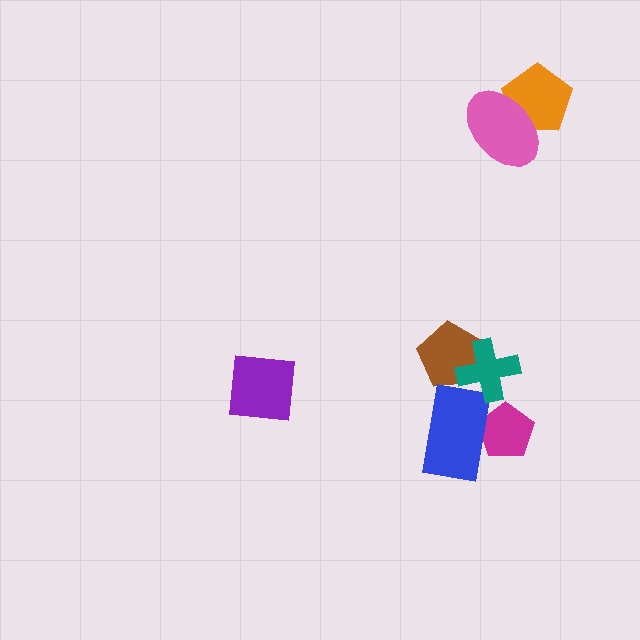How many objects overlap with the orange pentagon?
1 object overlaps with the orange pentagon.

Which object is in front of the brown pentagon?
The teal cross is in front of the brown pentagon.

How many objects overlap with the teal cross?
1 object overlaps with the teal cross.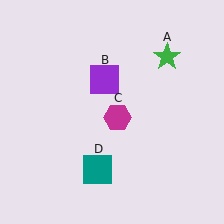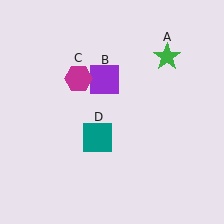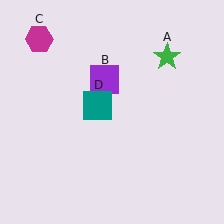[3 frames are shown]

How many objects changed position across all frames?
2 objects changed position: magenta hexagon (object C), teal square (object D).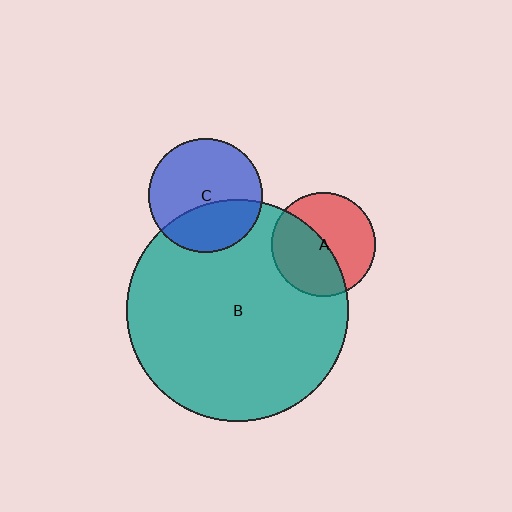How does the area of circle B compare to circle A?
Approximately 4.6 times.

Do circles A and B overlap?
Yes.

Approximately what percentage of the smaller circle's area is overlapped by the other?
Approximately 50%.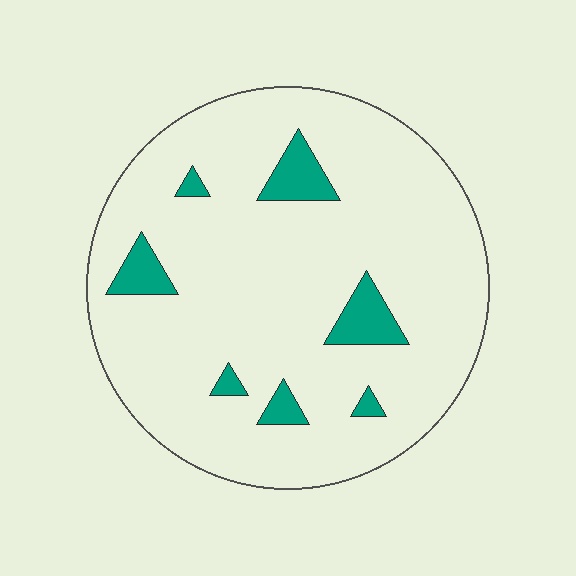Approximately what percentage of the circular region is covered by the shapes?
Approximately 10%.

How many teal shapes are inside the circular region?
7.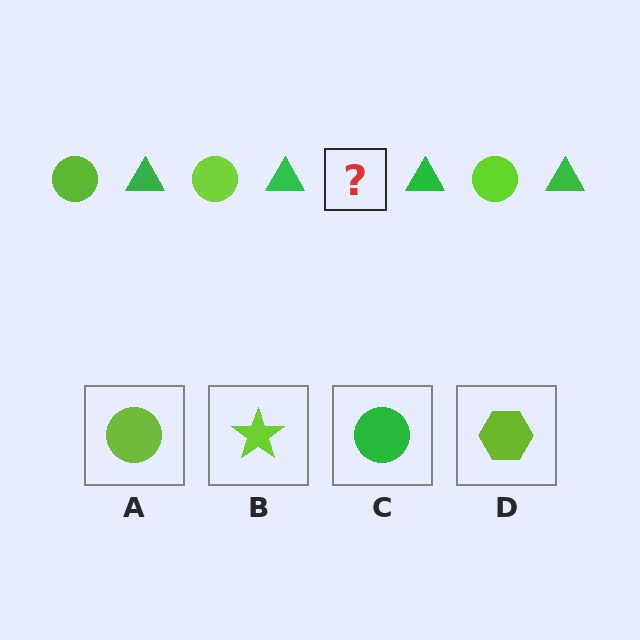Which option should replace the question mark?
Option A.